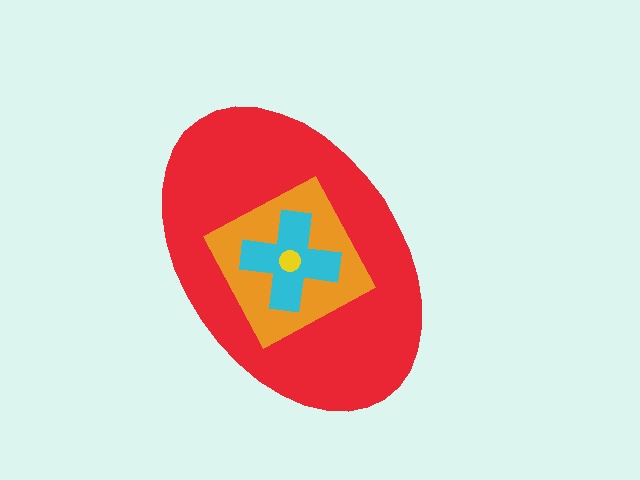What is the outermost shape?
The red ellipse.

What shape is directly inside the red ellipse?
The orange diamond.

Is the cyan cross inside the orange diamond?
Yes.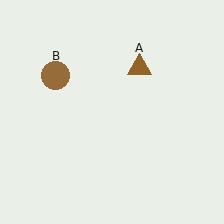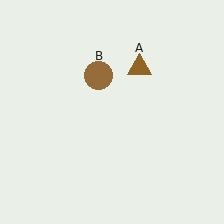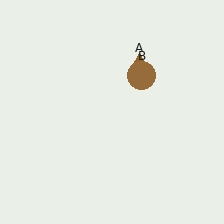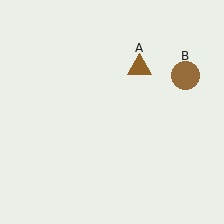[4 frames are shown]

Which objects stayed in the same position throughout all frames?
Brown triangle (object A) remained stationary.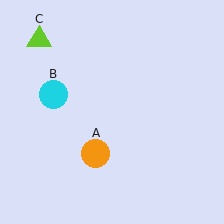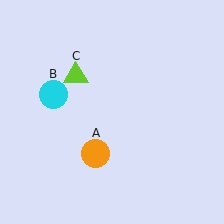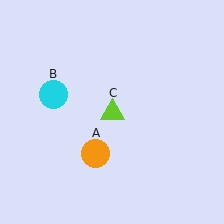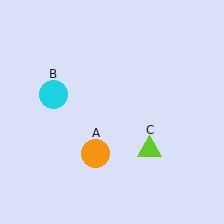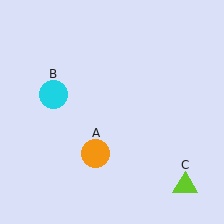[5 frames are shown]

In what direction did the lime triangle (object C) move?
The lime triangle (object C) moved down and to the right.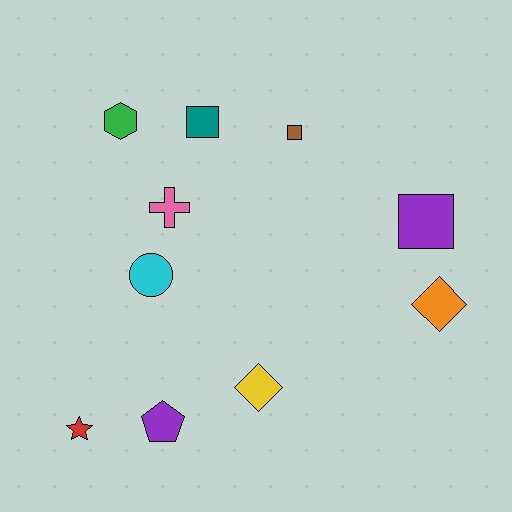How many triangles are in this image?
There are no triangles.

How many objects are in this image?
There are 10 objects.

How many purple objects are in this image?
There are 2 purple objects.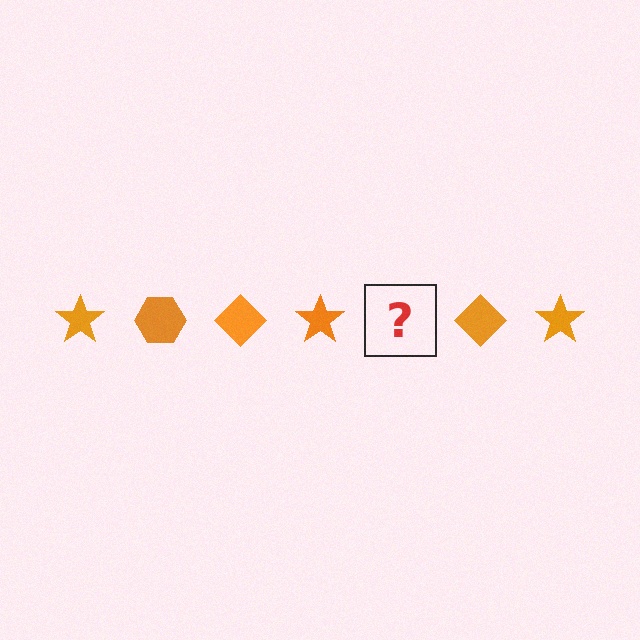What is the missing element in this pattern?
The missing element is an orange hexagon.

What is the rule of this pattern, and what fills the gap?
The rule is that the pattern cycles through star, hexagon, diamond shapes in orange. The gap should be filled with an orange hexagon.